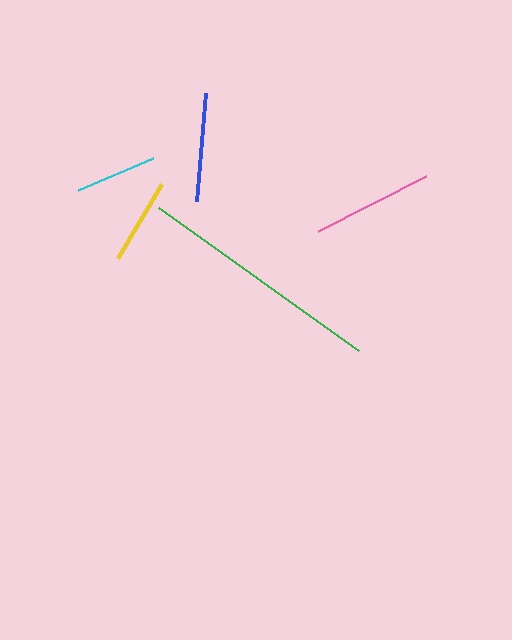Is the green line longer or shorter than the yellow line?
The green line is longer than the yellow line.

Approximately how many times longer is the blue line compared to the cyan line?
The blue line is approximately 1.3 times the length of the cyan line.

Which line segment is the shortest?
The cyan line is the shortest at approximately 81 pixels.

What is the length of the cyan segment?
The cyan segment is approximately 81 pixels long.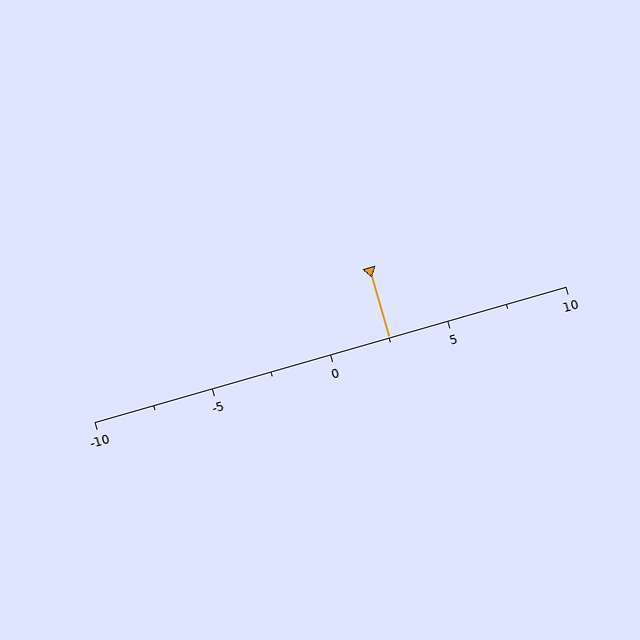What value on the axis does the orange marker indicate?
The marker indicates approximately 2.5.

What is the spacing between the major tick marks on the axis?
The major ticks are spaced 5 apart.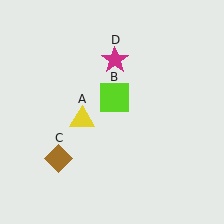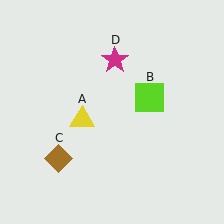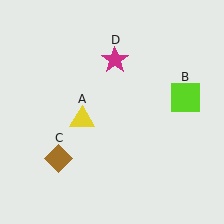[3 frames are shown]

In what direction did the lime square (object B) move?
The lime square (object B) moved right.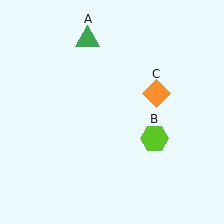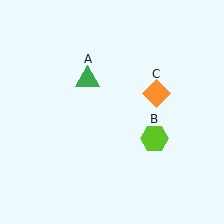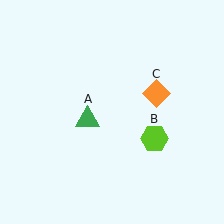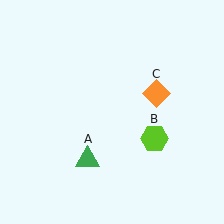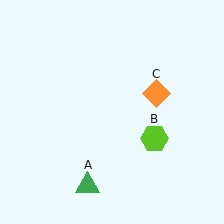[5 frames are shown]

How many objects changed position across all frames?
1 object changed position: green triangle (object A).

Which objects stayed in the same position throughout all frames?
Lime hexagon (object B) and orange diamond (object C) remained stationary.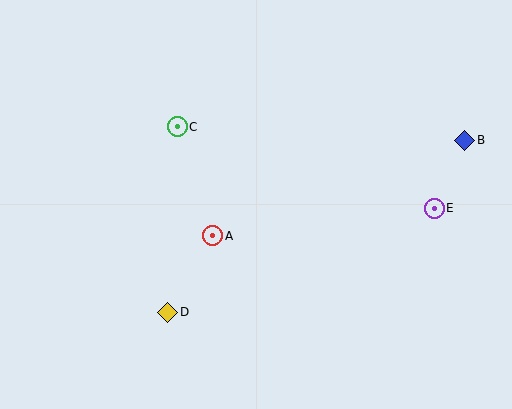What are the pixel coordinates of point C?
Point C is at (177, 127).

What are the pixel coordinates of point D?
Point D is at (168, 312).